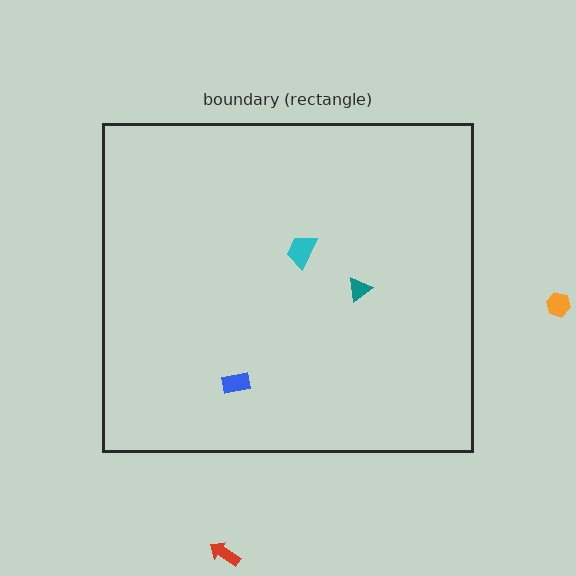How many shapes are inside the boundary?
3 inside, 2 outside.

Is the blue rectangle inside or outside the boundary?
Inside.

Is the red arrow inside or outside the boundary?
Outside.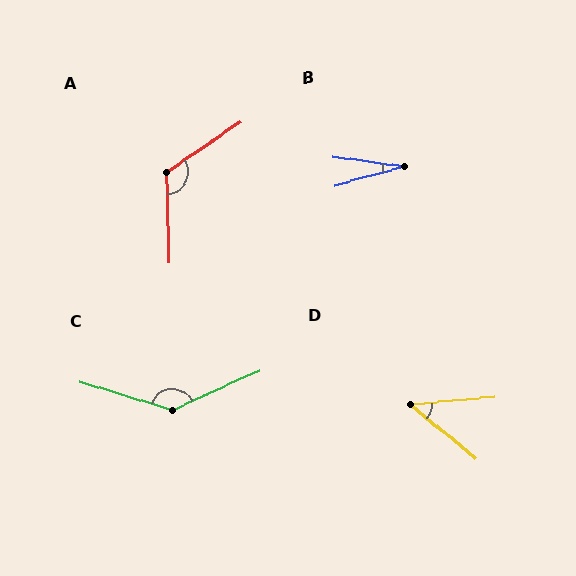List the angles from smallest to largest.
B (24°), D (45°), A (122°), C (139°).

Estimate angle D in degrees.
Approximately 45 degrees.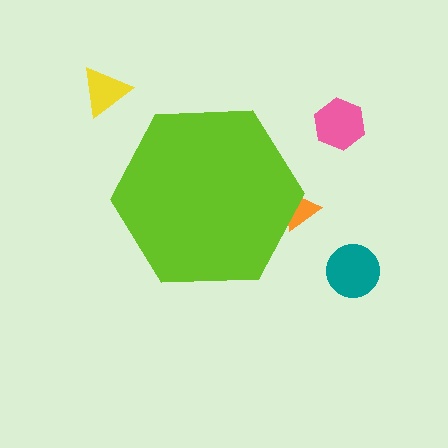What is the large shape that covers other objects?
A lime hexagon.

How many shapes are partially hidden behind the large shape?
1 shape is partially hidden.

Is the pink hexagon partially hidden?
No, the pink hexagon is fully visible.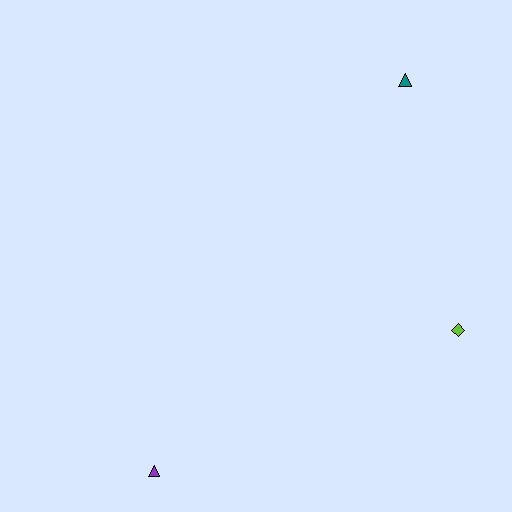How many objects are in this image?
There are 3 objects.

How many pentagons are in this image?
There are no pentagons.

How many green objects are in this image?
There are no green objects.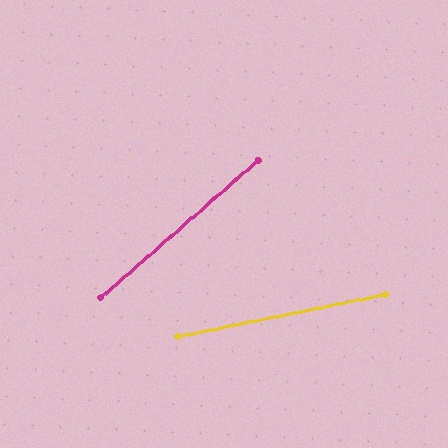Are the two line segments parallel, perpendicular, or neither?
Neither parallel nor perpendicular — they differ by about 29°.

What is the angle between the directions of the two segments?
Approximately 29 degrees.